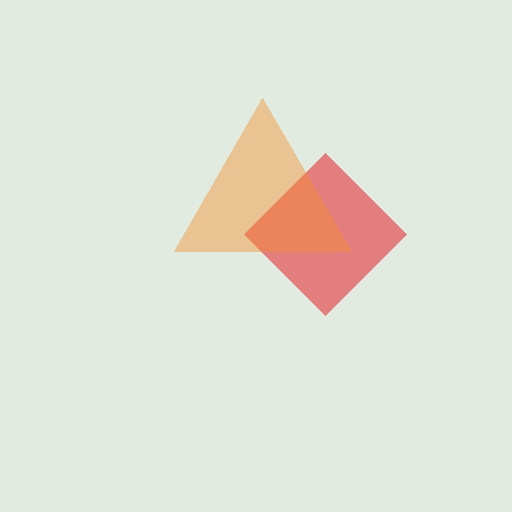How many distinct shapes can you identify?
There are 2 distinct shapes: a red diamond, an orange triangle.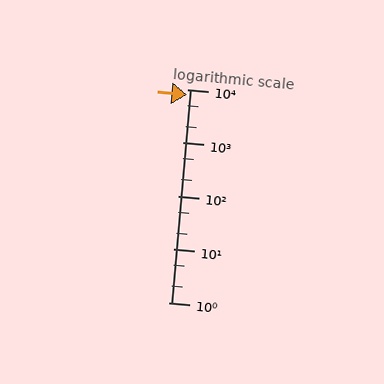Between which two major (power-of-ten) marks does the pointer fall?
The pointer is between 1000 and 10000.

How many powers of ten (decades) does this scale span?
The scale spans 4 decades, from 1 to 10000.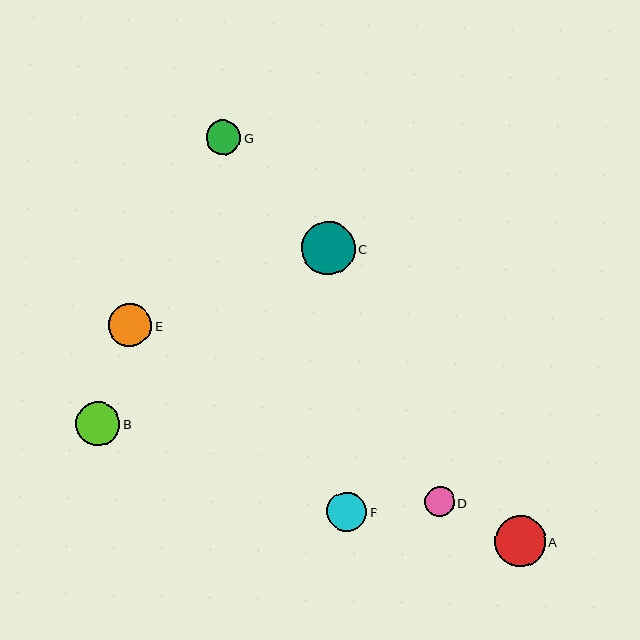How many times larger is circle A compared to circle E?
Circle A is approximately 1.2 times the size of circle E.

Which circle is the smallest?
Circle D is the smallest with a size of approximately 30 pixels.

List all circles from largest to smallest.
From largest to smallest: C, A, B, E, F, G, D.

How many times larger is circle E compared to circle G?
Circle E is approximately 1.3 times the size of circle G.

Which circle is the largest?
Circle C is the largest with a size of approximately 54 pixels.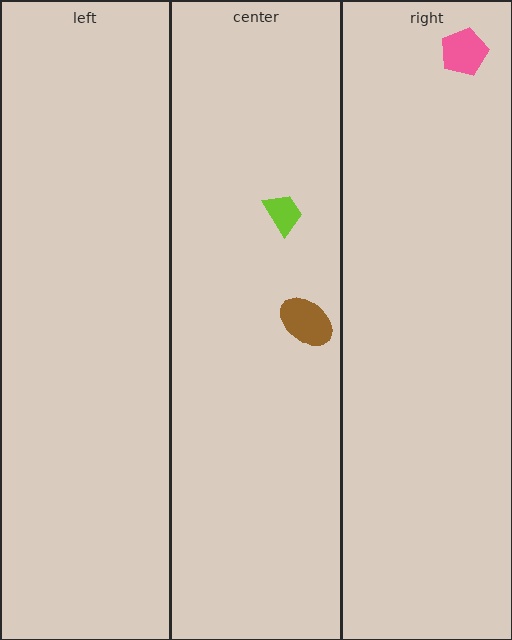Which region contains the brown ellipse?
The center region.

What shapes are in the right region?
The pink pentagon.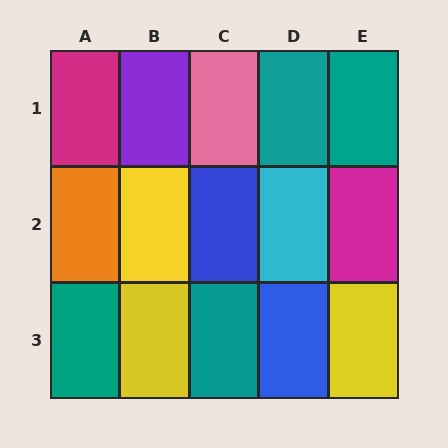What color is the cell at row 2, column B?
Yellow.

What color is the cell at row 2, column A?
Orange.